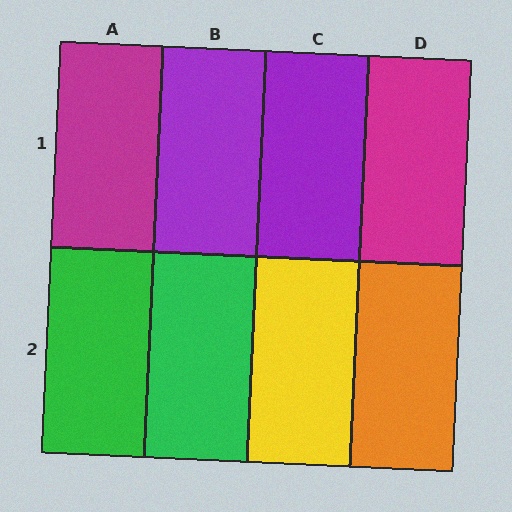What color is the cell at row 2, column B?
Green.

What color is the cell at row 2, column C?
Yellow.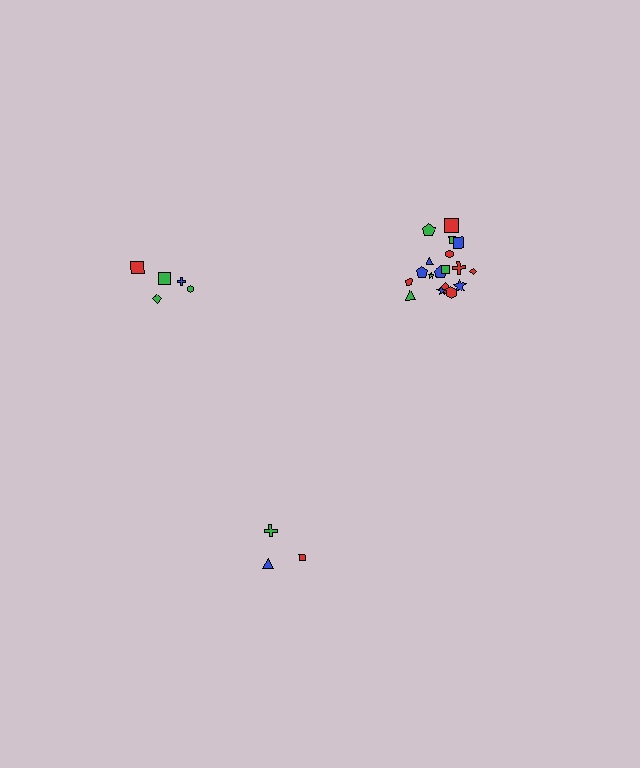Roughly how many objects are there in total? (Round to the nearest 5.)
Roughly 25 objects in total.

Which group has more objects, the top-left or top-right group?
The top-right group.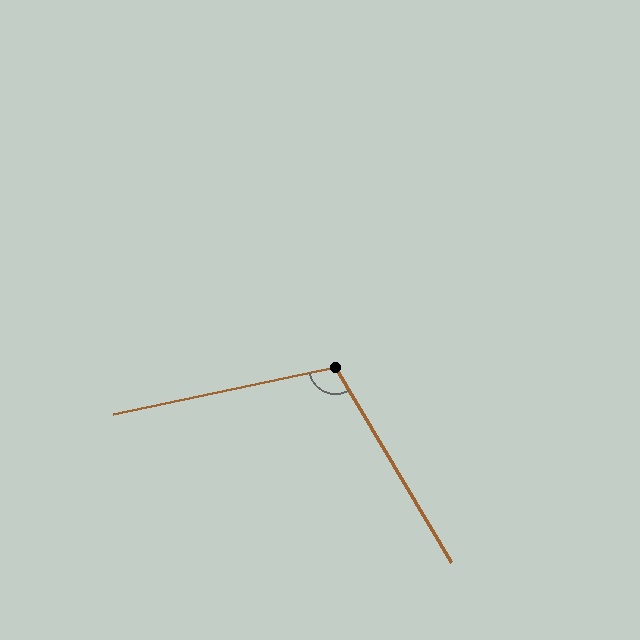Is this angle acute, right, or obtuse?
It is obtuse.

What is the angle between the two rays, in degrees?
Approximately 109 degrees.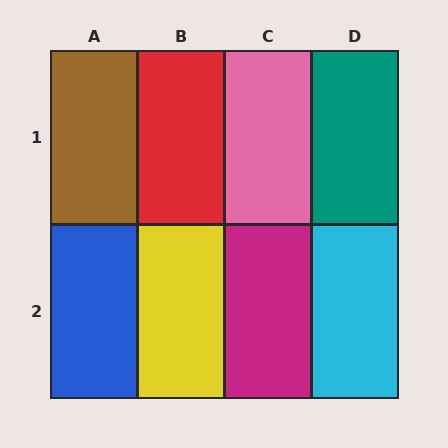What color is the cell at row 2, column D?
Cyan.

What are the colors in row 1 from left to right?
Brown, red, pink, teal.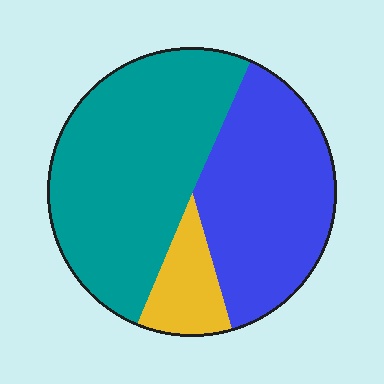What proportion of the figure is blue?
Blue takes up about three eighths (3/8) of the figure.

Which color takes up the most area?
Teal, at roughly 50%.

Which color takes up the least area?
Yellow, at roughly 10%.